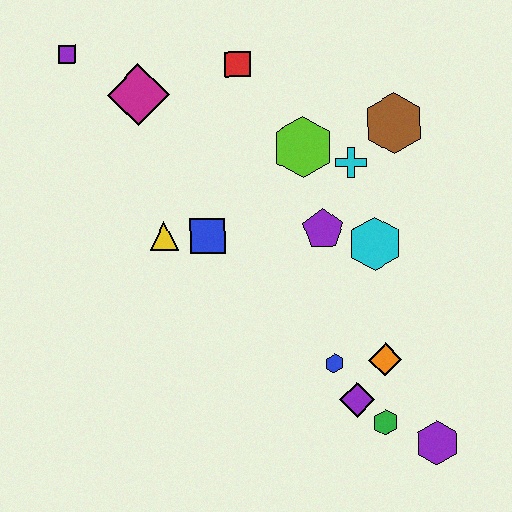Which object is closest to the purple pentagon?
The cyan hexagon is closest to the purple pentagon.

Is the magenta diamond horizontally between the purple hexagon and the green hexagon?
No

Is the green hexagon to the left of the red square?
No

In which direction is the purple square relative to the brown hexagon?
The purple square is to the left of the brown hexagon.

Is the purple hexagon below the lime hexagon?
Yes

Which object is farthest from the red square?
The purple hexagon is farthest from the red square.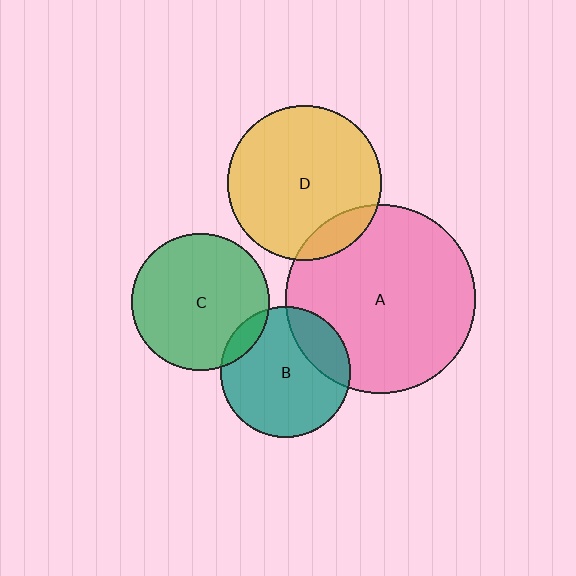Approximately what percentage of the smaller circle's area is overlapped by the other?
Approximately 10%.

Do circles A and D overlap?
Yes.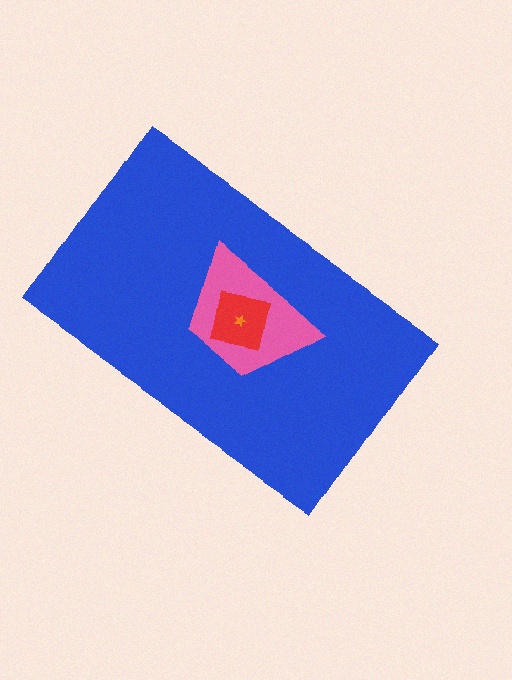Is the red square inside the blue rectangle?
Yes.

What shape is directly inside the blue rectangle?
The pink trapezoid.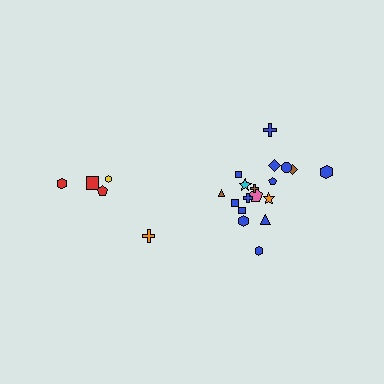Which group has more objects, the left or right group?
The right group.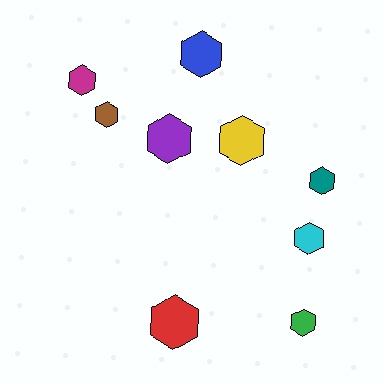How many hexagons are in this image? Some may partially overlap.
There are 9 hexagons.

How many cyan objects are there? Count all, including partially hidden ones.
There is 1 cyan object.